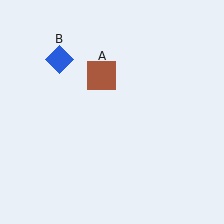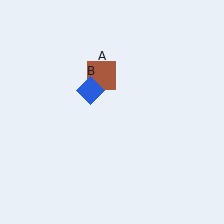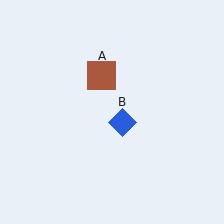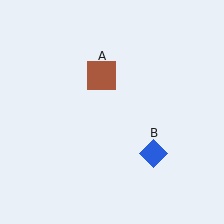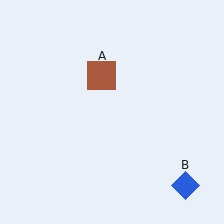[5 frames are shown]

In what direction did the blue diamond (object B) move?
The blue diamond (object B) moved down and to the right.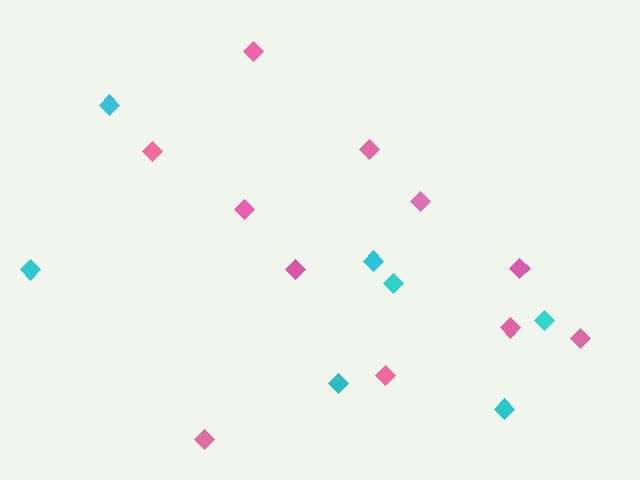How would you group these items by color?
There are 2 groups: one group of pink diamonds (11) and one group of cyan diamonds (7).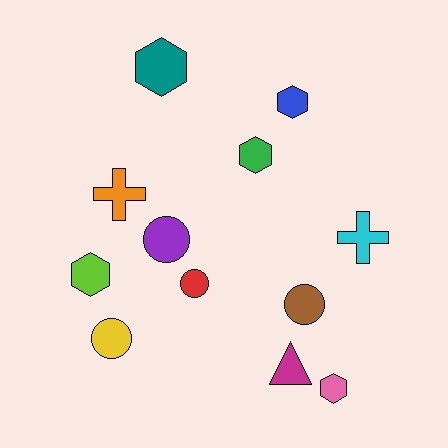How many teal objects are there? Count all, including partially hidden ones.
There is 1 teal object.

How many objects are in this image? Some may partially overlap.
There are 12 objects.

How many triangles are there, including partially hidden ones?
There is 1 triangle.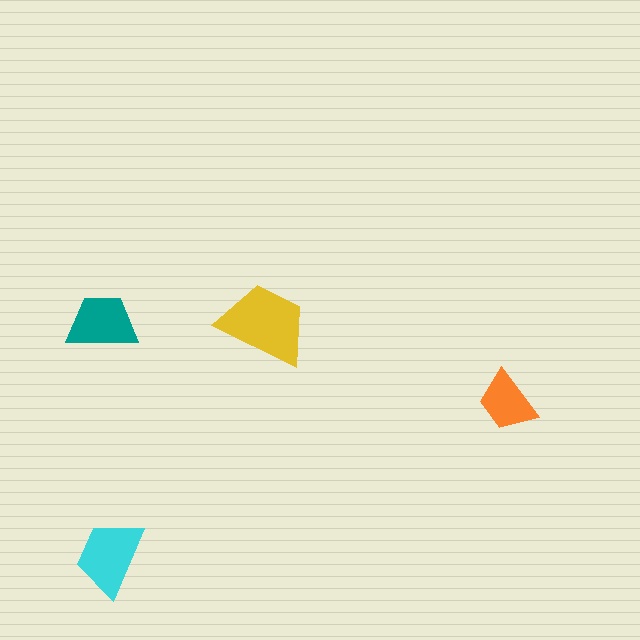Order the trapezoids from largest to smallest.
the yellow one, the cyan one, the teal one, the orange one.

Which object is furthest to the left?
The teal trapezoid is leftmost.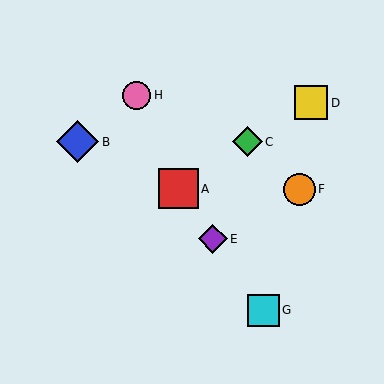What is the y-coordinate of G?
Object G is at y≈310.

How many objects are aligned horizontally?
2 objects (B, C) are aligned horizontally.